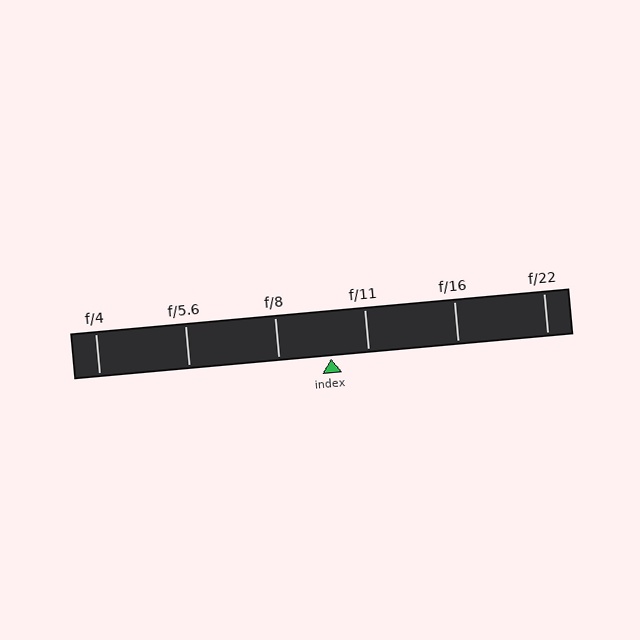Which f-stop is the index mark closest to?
The index mark is closest to f/11.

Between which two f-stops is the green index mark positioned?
The index mark is between f/8 and f/11.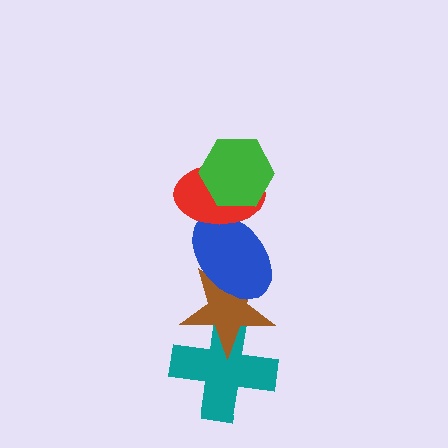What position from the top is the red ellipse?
The red ellipse is 2nd from the top.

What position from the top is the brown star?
The brown star is 4th from the top.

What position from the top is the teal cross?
The teal cross is 5th from the top.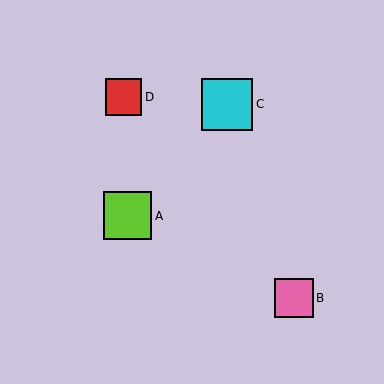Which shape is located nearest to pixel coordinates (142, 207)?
The lime square (labeled A) at (128, 216) is nearest to that location.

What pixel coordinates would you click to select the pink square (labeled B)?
Click at (294, 298) to select the pink square B.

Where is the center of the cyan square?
The center of the cyan square is at (227, 104).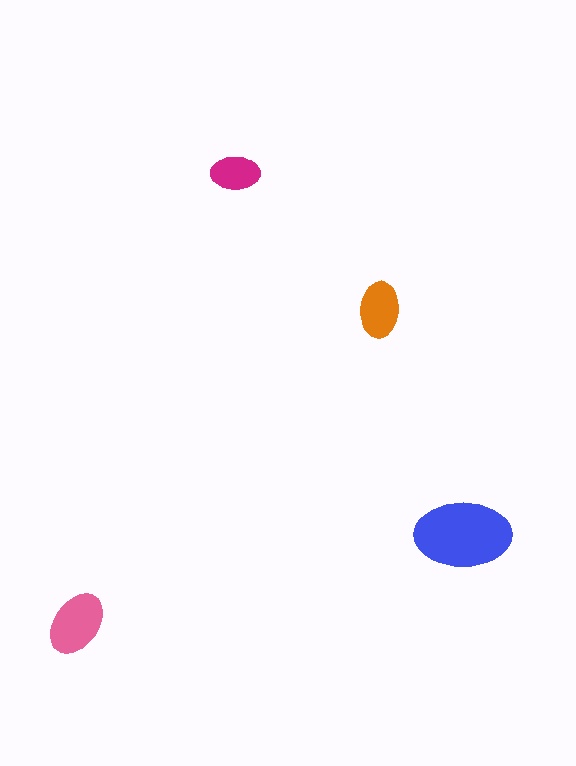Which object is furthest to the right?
The blue ellipse is rightmost.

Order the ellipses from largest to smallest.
the blue one, the pink one, the orange one, the magenta one.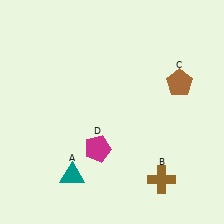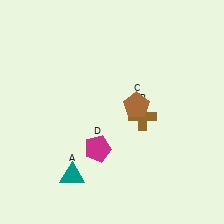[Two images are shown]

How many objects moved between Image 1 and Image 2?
2 objects moved between the two images.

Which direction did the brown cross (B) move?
The brown cross (B) moved up.